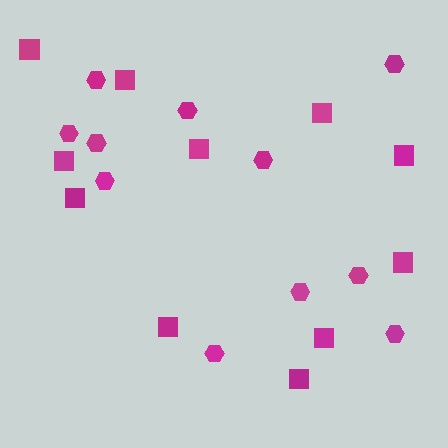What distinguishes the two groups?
There are 2 groups: one group of hexagons (11) and one group of squares (11).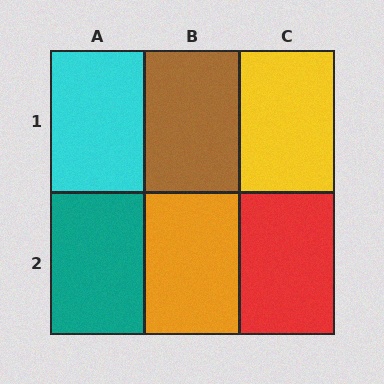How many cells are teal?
1 cell is teal.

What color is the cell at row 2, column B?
Orange.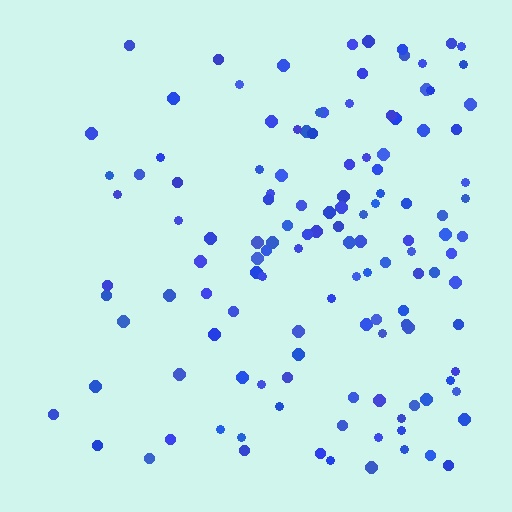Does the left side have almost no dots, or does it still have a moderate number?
Still a moderate number, just noticeably fewer than the right.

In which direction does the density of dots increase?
From left to right, with the right side densest.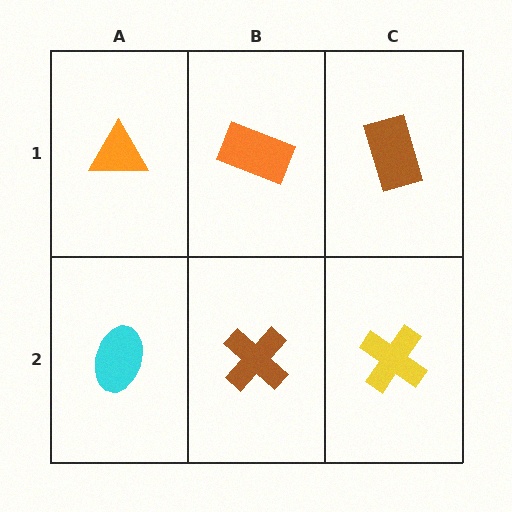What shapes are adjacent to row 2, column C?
A brown rectangle (row 1, column C), a brown cross (row 2, column B).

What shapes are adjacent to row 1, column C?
A yellow cross (row 2, column C), an orange rectangle (row 1, column B).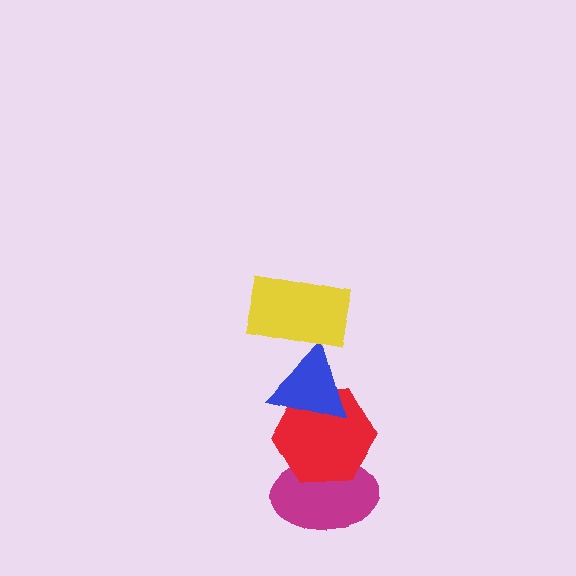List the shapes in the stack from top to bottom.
From top to bottom: the yellow rectangle, the blue triangle, the red hexagon, the magenta ellipse.